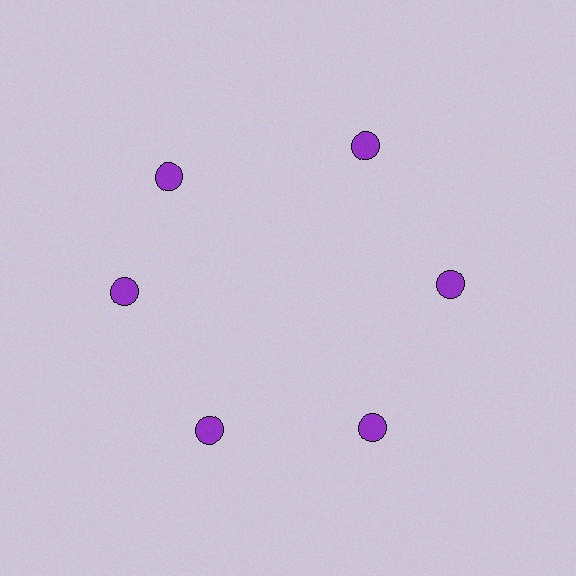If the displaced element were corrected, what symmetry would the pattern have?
It would have 6-fold rotational symmetry — the pattern would map onto itself every 60 degrees.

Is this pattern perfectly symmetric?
No. The 6 purple circles are arranged in a ring, but one element near the 11 o'clock position is rotated out of alignment along the ring, breaking the 6-fold rotational symmetry.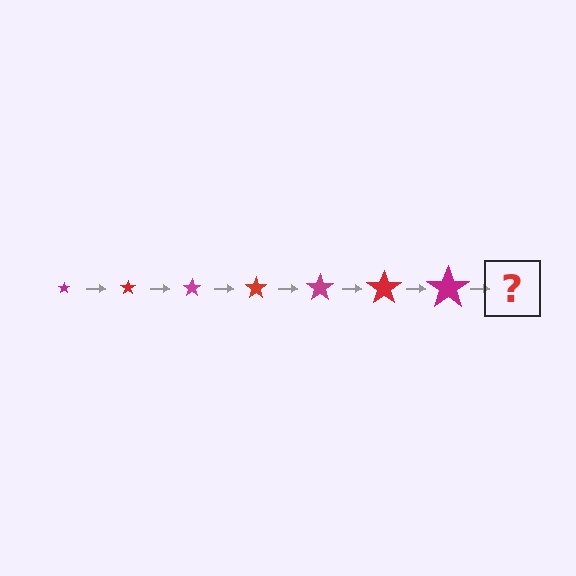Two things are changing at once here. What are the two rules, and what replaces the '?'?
The two rules are that the star grows larger each step and the color cycles through magenta and red. The '?' should be a red star, larger than the previous one.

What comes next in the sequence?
The next element should be a red star, larger than the previous one.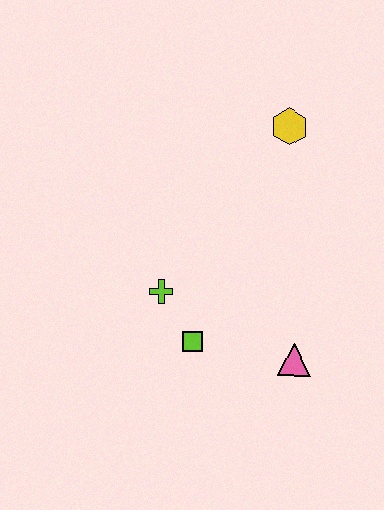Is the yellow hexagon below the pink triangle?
No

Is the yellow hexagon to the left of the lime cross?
No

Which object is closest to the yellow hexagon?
The lime cross is closest to the yellow hexagon.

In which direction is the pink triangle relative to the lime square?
The pink triangle is to the right of the lime square.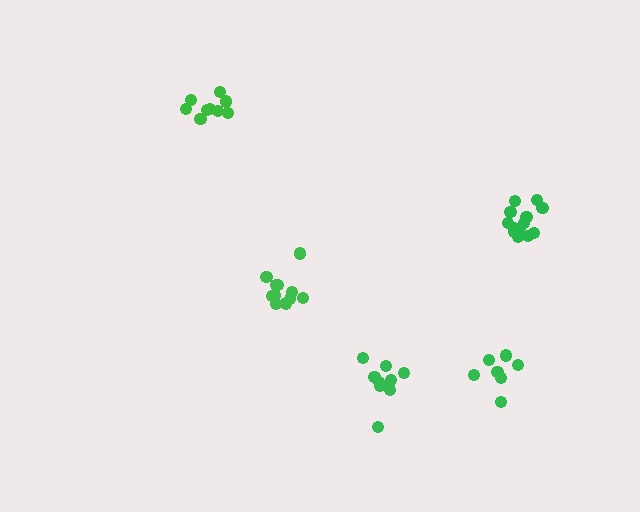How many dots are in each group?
Group 1: 13 dots, Group 2: 10 dots, Group 3: 9 dots, Group 4: 7 dots, Group 5: 11 dots (50 total).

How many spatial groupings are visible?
There are 5 spatial groupings.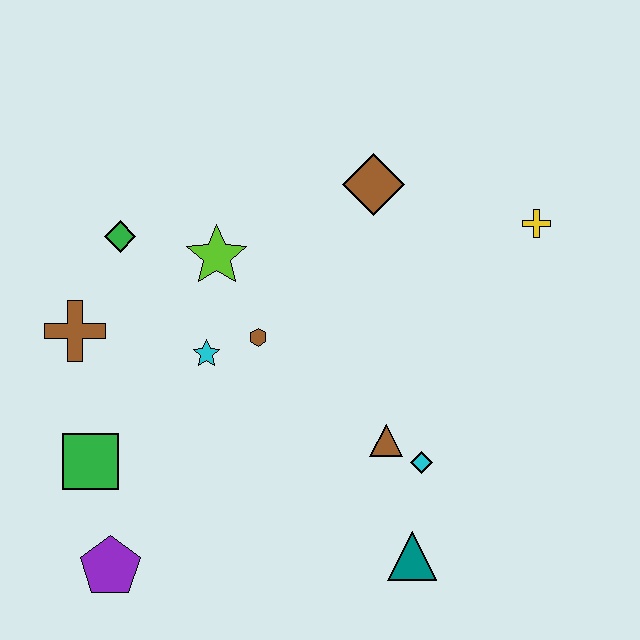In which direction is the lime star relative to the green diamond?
The lime star is to the right of the green diamond.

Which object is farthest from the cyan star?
The yellow cross is farthest from the cyan star.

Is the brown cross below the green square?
No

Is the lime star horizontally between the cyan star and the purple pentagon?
No